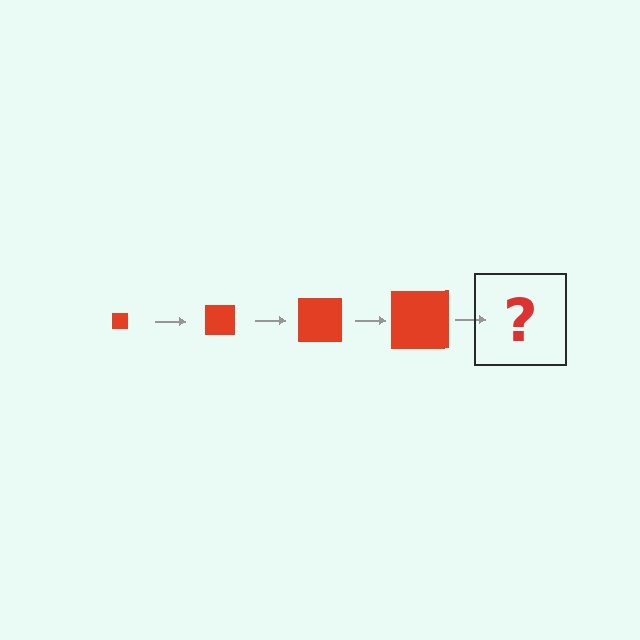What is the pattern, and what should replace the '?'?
The pattern is that the square gets progressively larger each step. The '?' should be a red square, larger than the previous one.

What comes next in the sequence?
The next element should be a red square, larger than the previous one.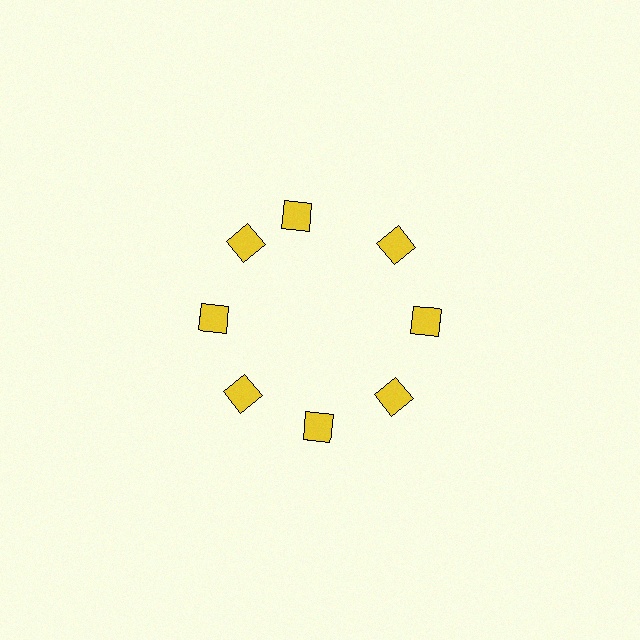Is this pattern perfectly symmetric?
No. The 8 yellow squares are arranged in a ring, but one element near the 12 o'clock position is rotated out of alignment along the ring, breaking the 8-fold rotational symmetry.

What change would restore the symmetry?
The symmetry would be restored by rotating it back into even spacing with its neighbors so that all 8 squares sit at equal angles and equal distance from the center.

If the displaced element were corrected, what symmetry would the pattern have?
It would have 8-fold rotational symmetry — the pattern would map onto itself every 45 degrees.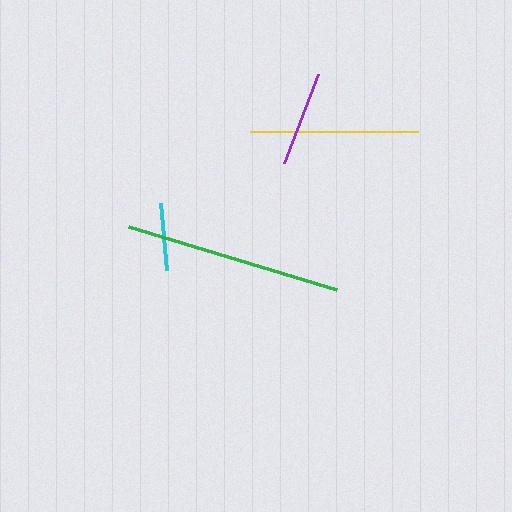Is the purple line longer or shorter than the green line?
The green line is longer than the purple line.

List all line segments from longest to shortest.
From longest to shortest: green, yellow, purple, cyan.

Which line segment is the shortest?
The cyan line is the shortest at approximately 67 pixels.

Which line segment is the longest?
The green line is the longest at approximately 217 pixels.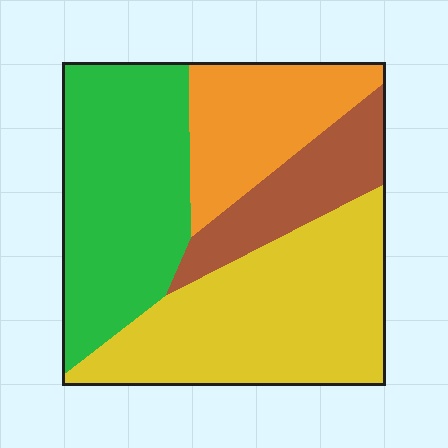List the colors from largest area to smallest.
From largest to smallest: yellow, green, orange, brown.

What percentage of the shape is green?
Green covers roughly 30% of the shape.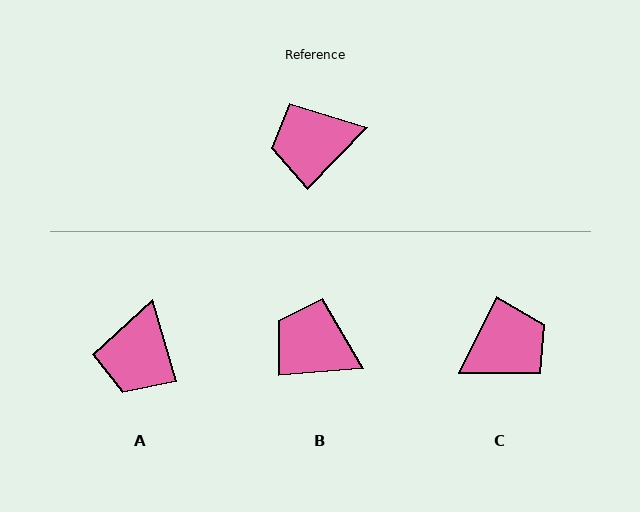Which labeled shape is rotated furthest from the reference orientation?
C, about 162 degrees away.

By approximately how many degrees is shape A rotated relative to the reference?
Approximately 60 degrees counter-clockwise.